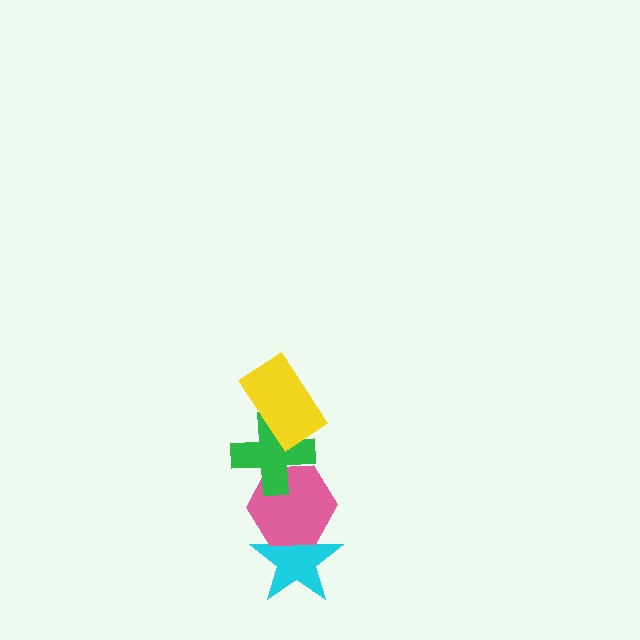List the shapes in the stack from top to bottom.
From top to bottom: the yellow rectangle, the green cross, the pink hexagon, the cyan star.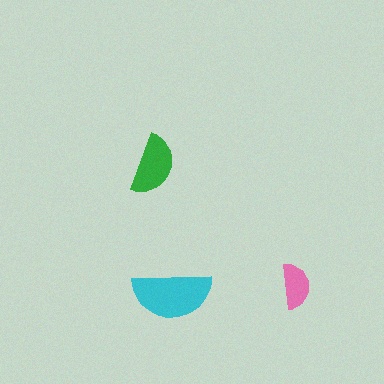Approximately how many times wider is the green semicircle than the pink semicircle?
About 1.5 times wider.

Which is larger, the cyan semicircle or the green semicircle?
The cyan one.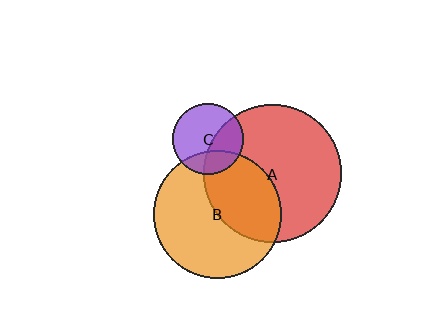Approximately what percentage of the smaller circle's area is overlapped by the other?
Approximately 25%.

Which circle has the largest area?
Circle A (red).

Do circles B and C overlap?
Yes.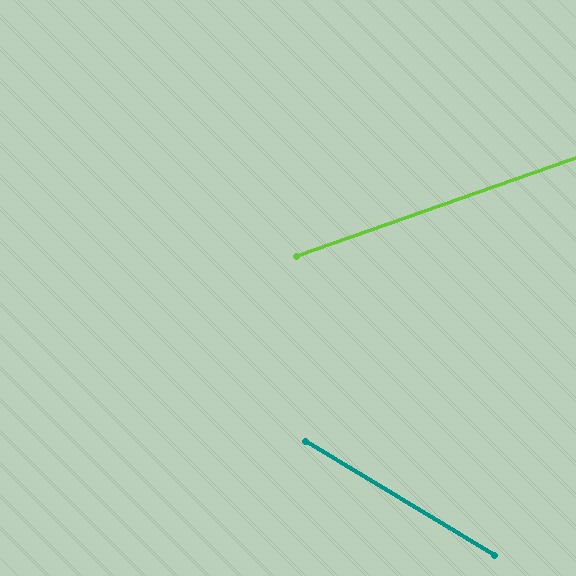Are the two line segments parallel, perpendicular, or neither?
Neither parallel nor perpendicular — they differ by about 51°.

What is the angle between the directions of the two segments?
Approximately 51 degrees.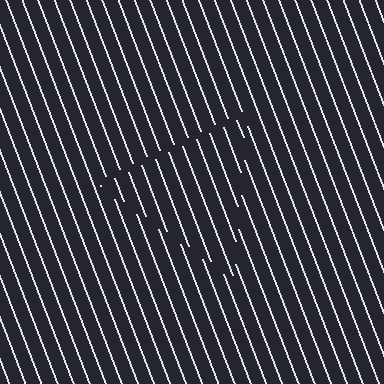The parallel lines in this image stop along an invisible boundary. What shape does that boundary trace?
An illusory triangle. The interior of the shape contains the same grating, shifted by half a period — the contour is defined by the phase discontinuity where line-ends from the inner and outer gratings abut.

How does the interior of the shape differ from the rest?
The interior of the shape contains the same grating, shifted by half a period — the contour is defined by the phase discontinuity where line-ends from the inner and outer gratings abut.